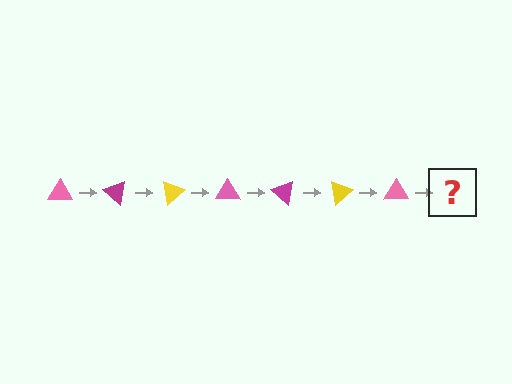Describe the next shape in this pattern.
It should be a magenta triangle, rotated 280 degrees from the start.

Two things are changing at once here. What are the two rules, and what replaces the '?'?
The two rules are that it rotates 40 degrees each step and the color cycles through pink, magenta, and yellow. The '?' should be a magenta triangle, rotated 280 degrees from the start.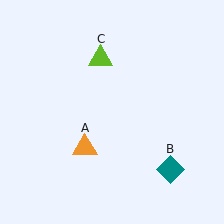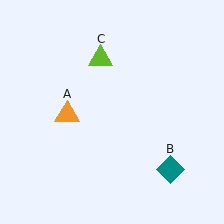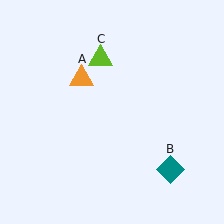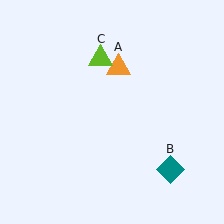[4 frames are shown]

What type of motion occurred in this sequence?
The orange triangle (object A) rotated clockwise around the center of the scene.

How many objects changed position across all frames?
1 object changed position: orange triangle (object A).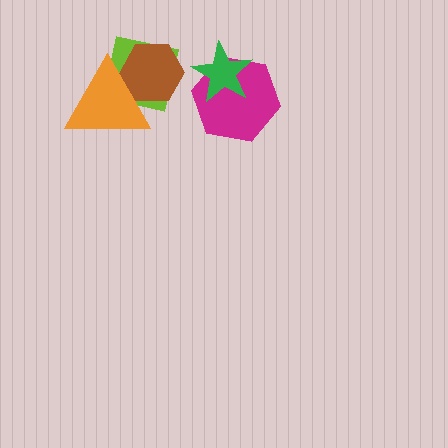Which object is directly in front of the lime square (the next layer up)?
The brown hexagon is directly in front of the lime square.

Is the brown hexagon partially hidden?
Yes, it is partially covered by another shape.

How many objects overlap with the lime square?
2 objects overlap with the lime square.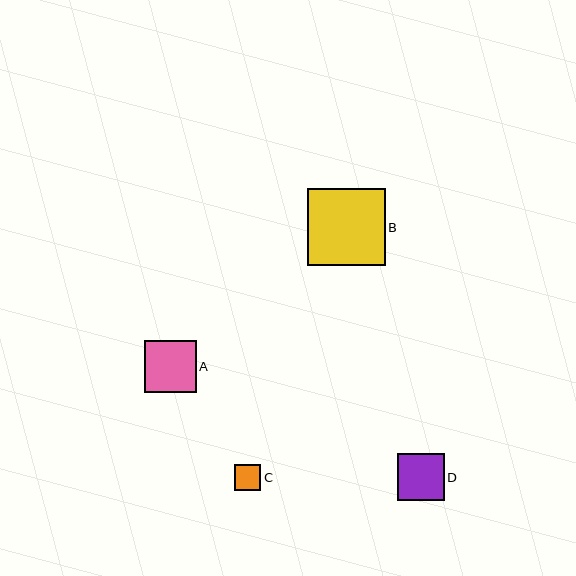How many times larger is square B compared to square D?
Square B is approximately 1.7 times the size of square D.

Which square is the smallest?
Square C is the smallest with a size of approximately 26 pixels.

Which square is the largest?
Square B is the largest with a size of approximately 77 pixels.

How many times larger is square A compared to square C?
Square A is approximately 2.0 times the size of square C.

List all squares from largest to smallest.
From largest to smallest: B, A, D, C.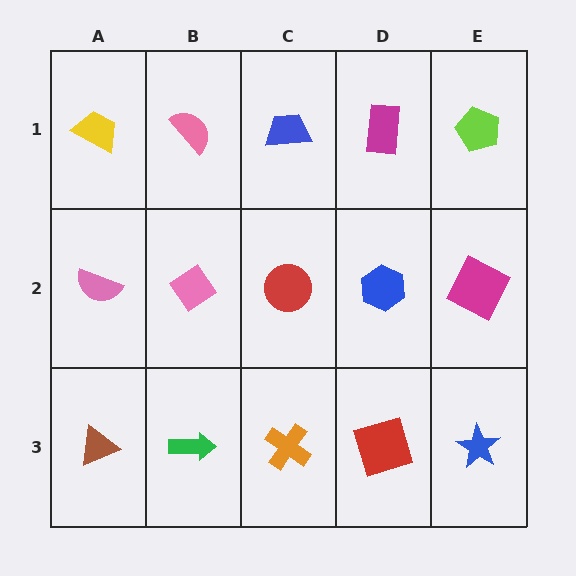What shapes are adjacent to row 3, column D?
A blue hexagon (row 2, column D), an orange cross (row 3, column C), a blue star (row 3, column E).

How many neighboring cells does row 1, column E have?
2.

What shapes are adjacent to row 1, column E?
A magenta square (row 2, column E), a magenta rectangle (row 1, column D).